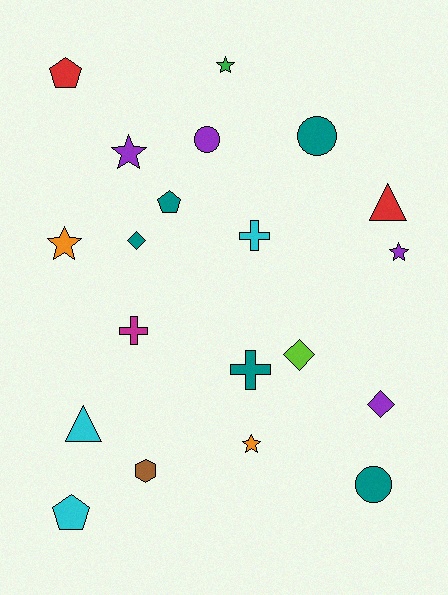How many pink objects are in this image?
There are no pink objects.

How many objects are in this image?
There are 20 objects.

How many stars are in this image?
There are 5 stars.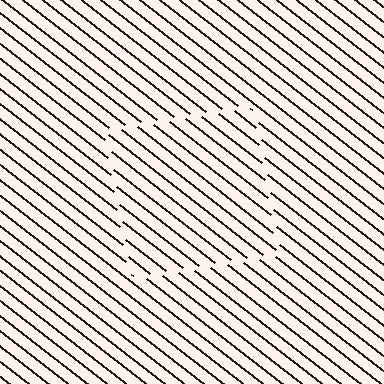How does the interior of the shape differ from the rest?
The interior of the shape contains the same grating, shifted by half a period — the contour is defined by the phase discontinuity where line-ends from the inner and outer gratings abut.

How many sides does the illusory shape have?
4 sides — the line-ends trace a square.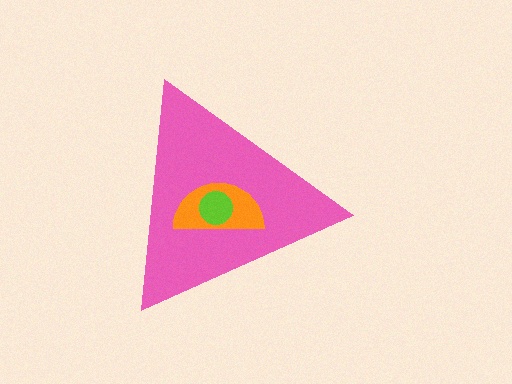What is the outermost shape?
The pink triangle.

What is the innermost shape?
The lime circle.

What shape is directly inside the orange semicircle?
The lime circle.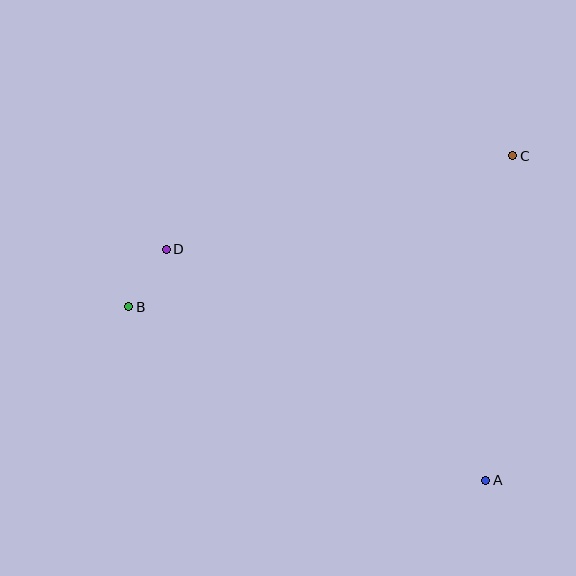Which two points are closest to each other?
Points B and D are closest to each other.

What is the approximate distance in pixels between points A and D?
The distance between A and D is approximately 395 pixels.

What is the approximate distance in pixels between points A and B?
The distance between A and B is approximately 397 pixels.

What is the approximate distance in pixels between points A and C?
The distance between A and C is approximately 326 pixels.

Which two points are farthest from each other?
Points B and C are farthest from each other.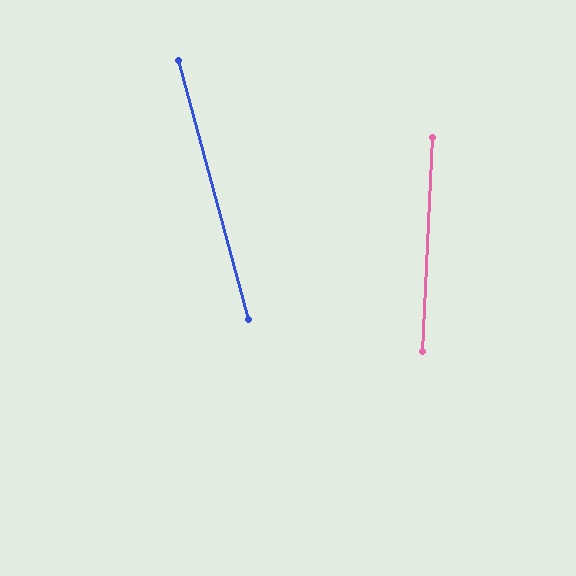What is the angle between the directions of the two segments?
Approximately 18 degrees.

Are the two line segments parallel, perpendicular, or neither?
Neither parallel nor perpendicular — they differ by about 18°.